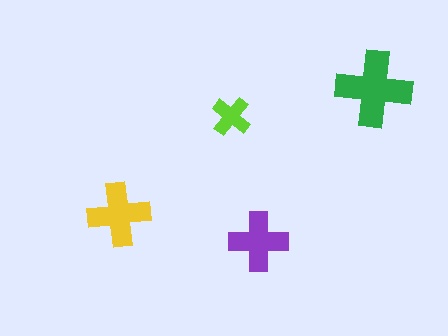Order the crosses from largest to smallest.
the green one, the yellow one, the purple one, the lime one.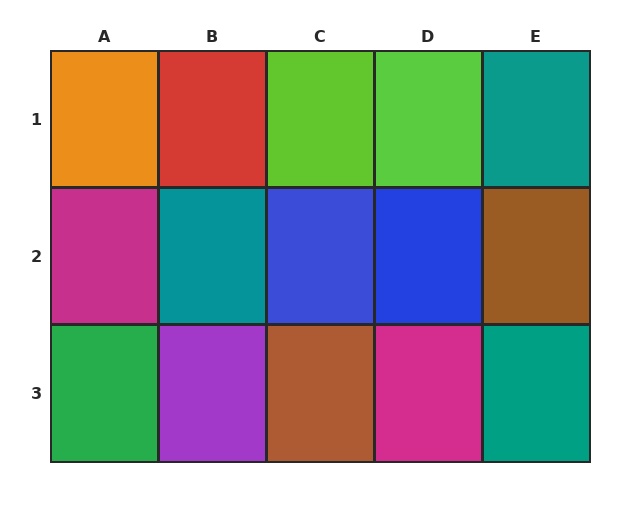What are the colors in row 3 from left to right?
Green, purple, brown, magenta, teal.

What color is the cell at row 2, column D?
Blue.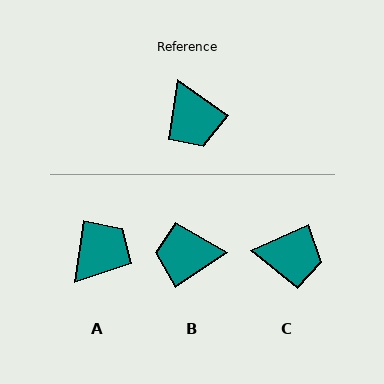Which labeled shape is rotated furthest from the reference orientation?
A, about 117 degrees away.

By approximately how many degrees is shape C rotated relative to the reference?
Approximately 58 degrees counter-clockwise.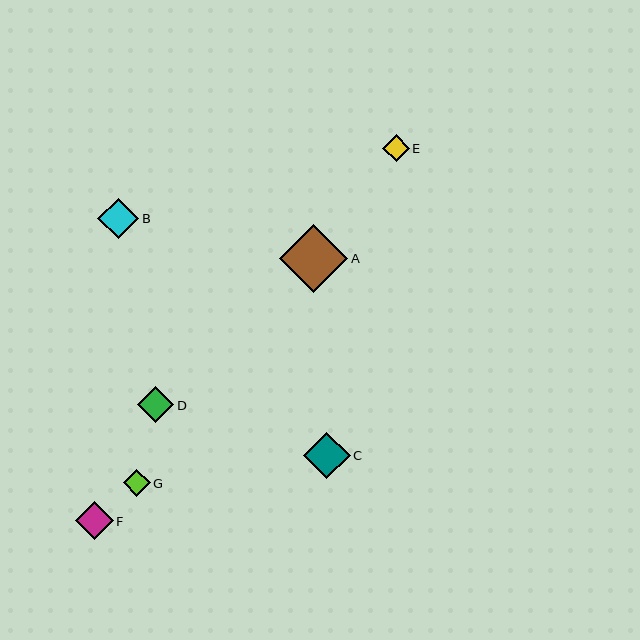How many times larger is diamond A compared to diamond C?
Diamond A is approximately 1.5 times the size of diamond C.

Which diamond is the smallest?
Diamond E is the smallest with a size of approximately 27 pixels.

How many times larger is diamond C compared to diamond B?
Diamond C is approximately 1.2 times the size of diamond B.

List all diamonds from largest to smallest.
From largest to smallest: A, C, B, F, D, G, E.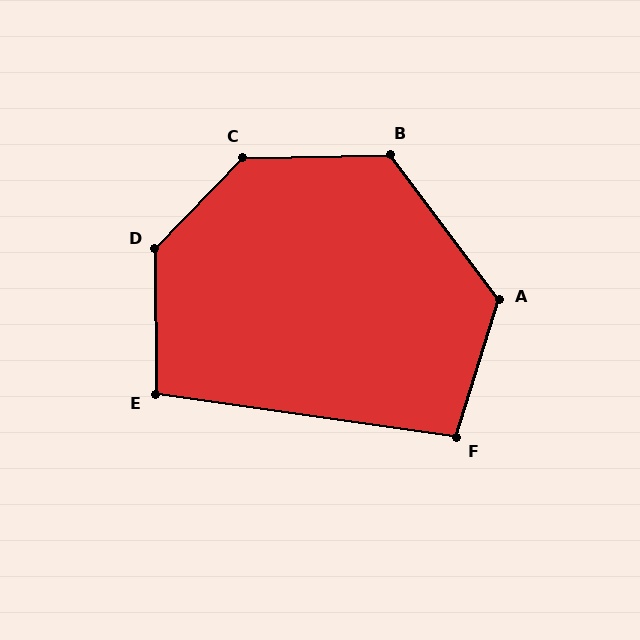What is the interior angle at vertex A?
Approximately 126 degrees (obtuse).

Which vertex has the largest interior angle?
D, at approximately 136 degrees.